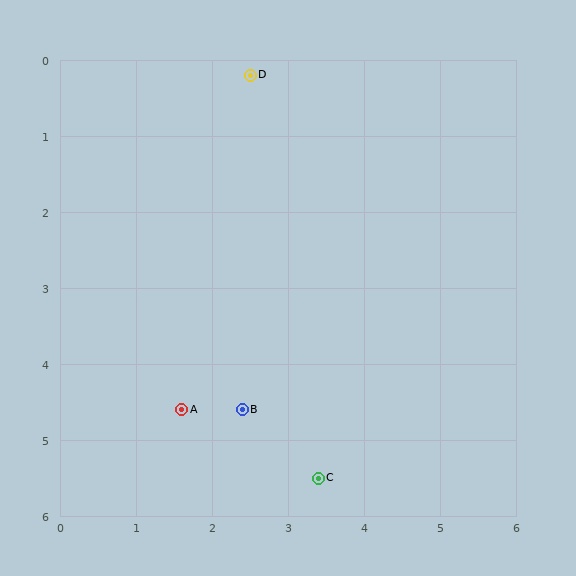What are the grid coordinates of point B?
Point B is at approximately (2.4, 4.6).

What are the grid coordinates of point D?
Point D is at approximately (2.5, 0.2).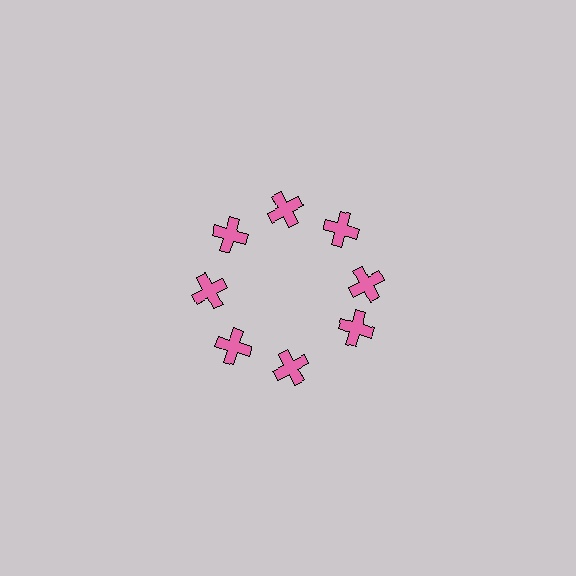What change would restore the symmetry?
The symmetry would be restored by rotating it back into even spacing with its neighbors so that all 8 crosses sit at equal angles and equal distance from the center.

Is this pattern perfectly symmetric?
No. The 8 pink crosses are arranged in a ring, but one element near the 4 o'clock position is rotated out of alignment along the ring, breaking the 8-fold rotational symmetry.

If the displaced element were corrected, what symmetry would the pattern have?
It would have 8-fold rotational symmetry — the pattern would map onto itself every 45 degrees.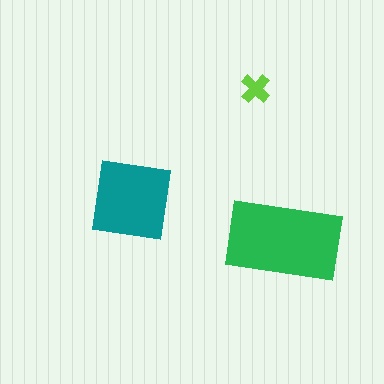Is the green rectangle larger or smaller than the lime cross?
Larger.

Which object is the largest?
The green rectangle.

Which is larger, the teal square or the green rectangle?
The green rectangle.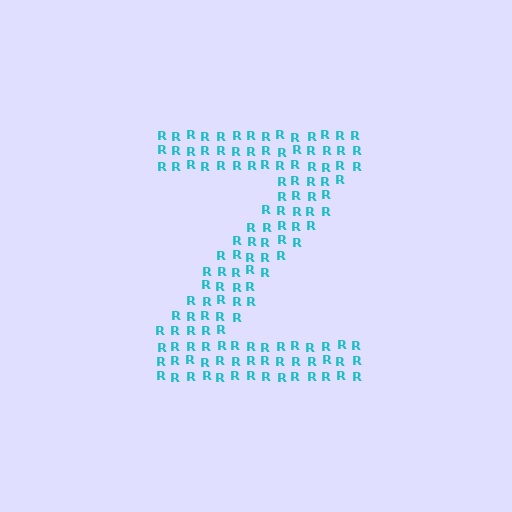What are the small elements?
The small elements are letter R's.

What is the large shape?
The large shape is the letter Z.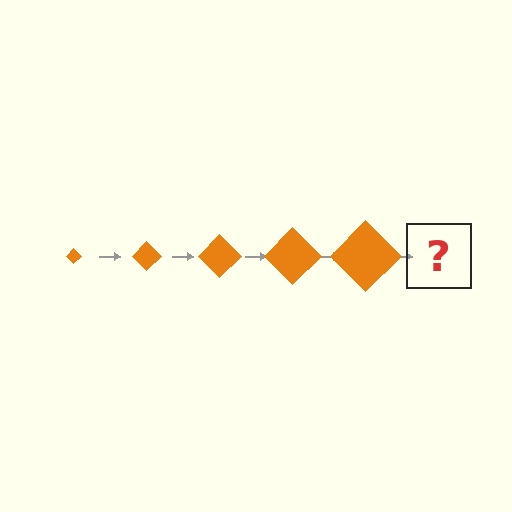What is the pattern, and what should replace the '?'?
The pattern is that the diamond gets progressively larger each step. The '?' should be an orange diamond, larger than the previous one.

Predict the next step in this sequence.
The next step is an orange diamond, larger than the previous one.